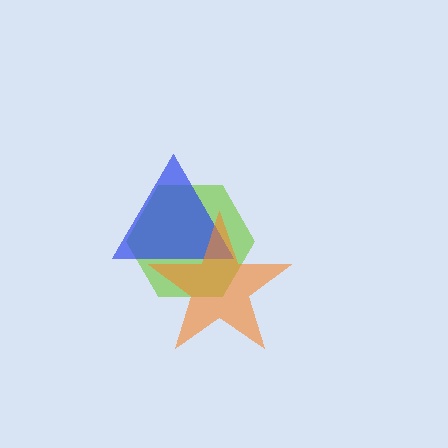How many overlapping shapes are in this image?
There are 3 overlapping shapes in the image.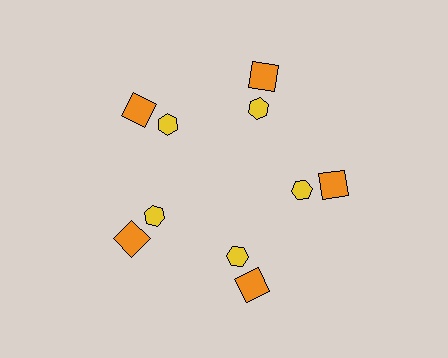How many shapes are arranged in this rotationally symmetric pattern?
There are 10 shapes, arranged in 5 groups of 2.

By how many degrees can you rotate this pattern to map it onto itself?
The pattern maps onto itself every 72 degrees of rotation.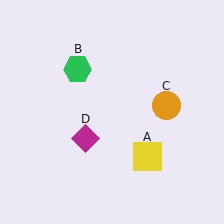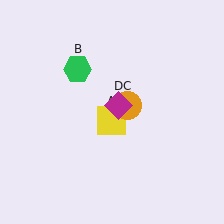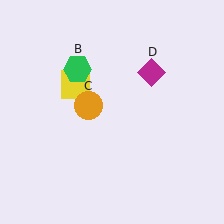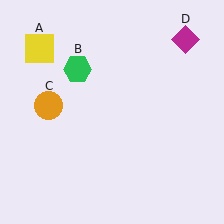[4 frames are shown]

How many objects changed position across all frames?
3 objects changed position: yellow square (object A), orange circle (object C), magenta diamond (object D).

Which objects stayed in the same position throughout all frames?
Green hexagon (object B) remained stationary.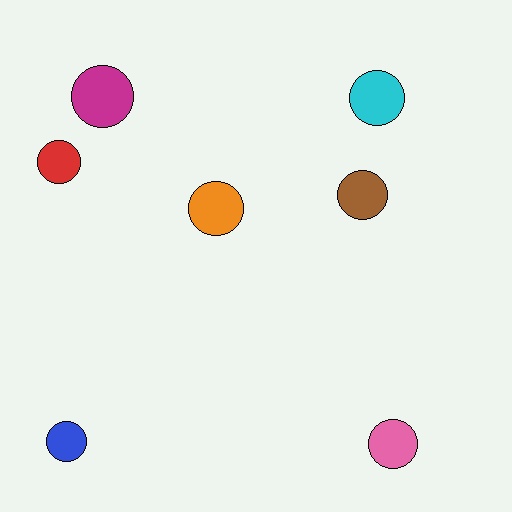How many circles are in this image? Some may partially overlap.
There are 7 circles.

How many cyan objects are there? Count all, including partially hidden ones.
There is 1 cyan object.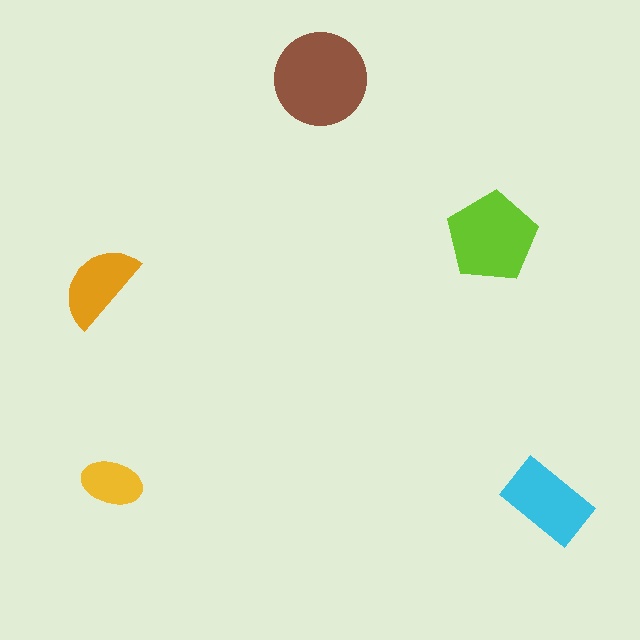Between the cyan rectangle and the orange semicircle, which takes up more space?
The cyan rectangle.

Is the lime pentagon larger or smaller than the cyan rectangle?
Larger.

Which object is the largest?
The brown circle.